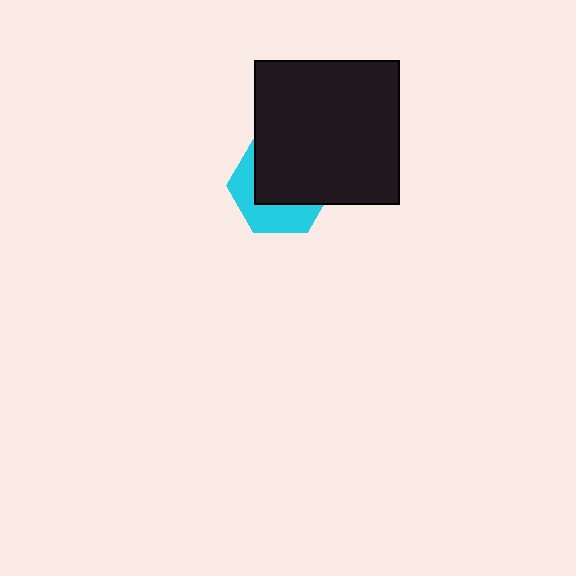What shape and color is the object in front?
The object in front is a black square.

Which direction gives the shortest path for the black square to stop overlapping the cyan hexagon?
Moving toward the upper-right gives the shortest separation.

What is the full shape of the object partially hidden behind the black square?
The partially hidden object is a cyan hexagon.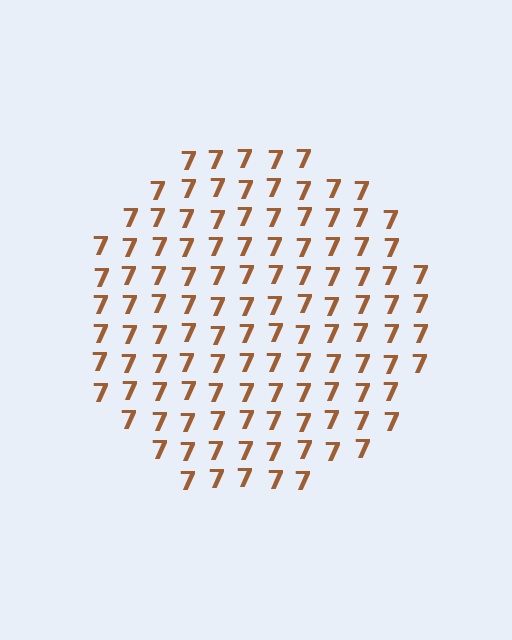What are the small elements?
The small elements are digit 7's.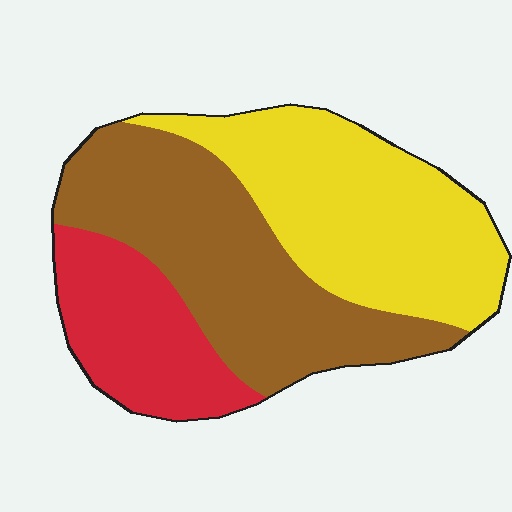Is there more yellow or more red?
Yellow.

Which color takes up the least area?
Red, at roughly 20%.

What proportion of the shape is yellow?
Yellow takes up about three eighths (3/8) of the shape.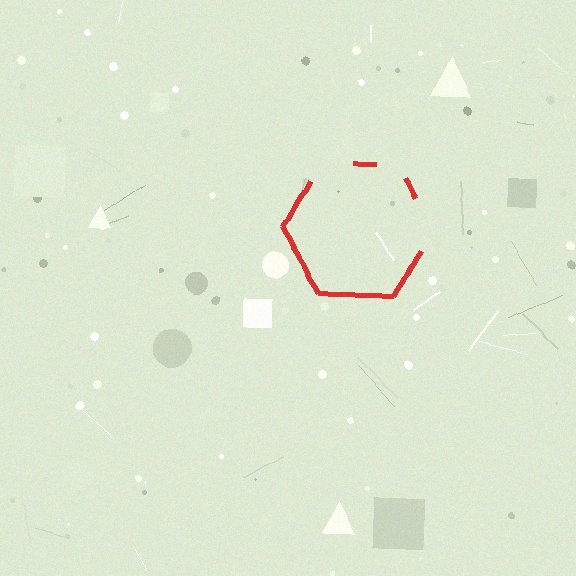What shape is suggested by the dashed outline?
The dashed outline suggests a hexagon.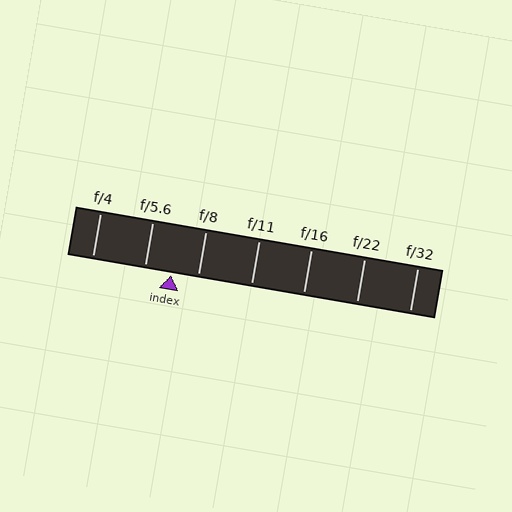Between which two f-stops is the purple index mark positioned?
The index mark is between f/5.6 and f/8.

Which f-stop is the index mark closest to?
The index mark is closest to f/8.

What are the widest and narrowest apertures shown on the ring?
The widest aperture shown is f/4 and the narrowest is f/32.